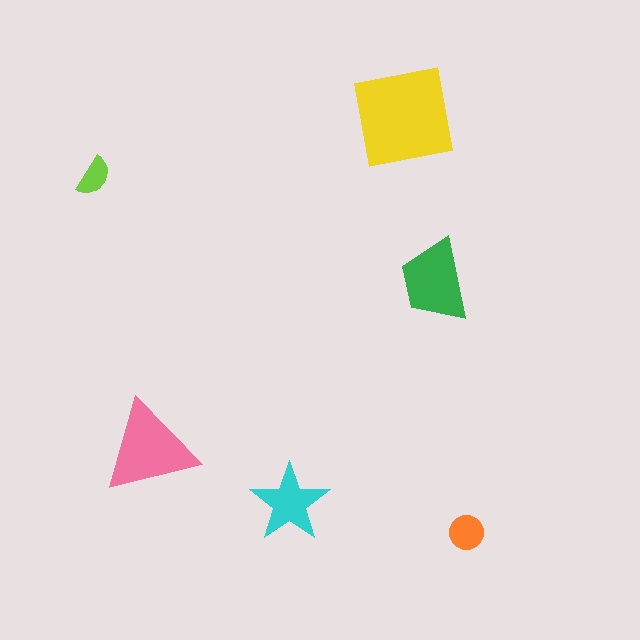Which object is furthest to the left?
The lime semicircle is leftmost.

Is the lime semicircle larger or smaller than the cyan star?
Smaller.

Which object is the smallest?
The lime semicircle.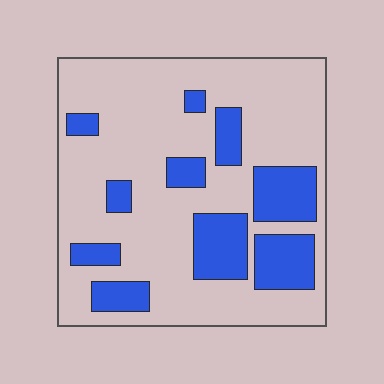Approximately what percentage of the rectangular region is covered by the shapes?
Approximately 25%.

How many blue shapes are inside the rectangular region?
10.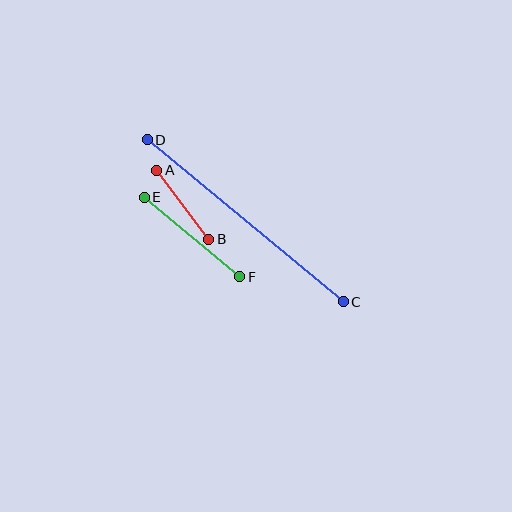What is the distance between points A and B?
The distance is approximately 86 pixels.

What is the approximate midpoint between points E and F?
The midpoint is at approximately (192, 237) pixels.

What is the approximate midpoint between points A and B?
The midpoint is at approximately (183, 205) pixels.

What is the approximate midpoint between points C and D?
The midpoint is at approximately (245, 221) pixels.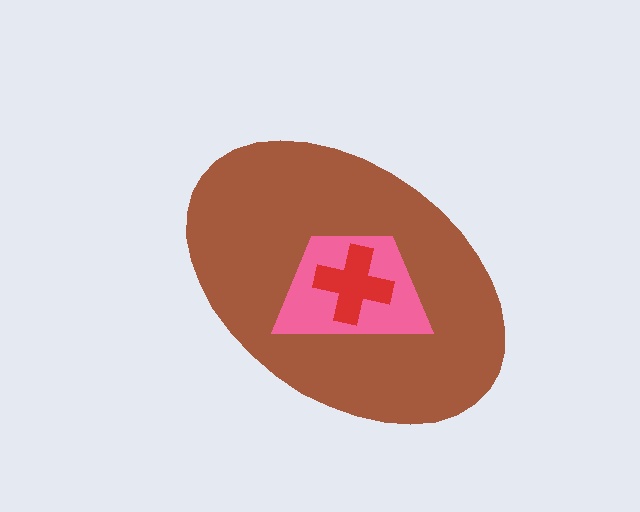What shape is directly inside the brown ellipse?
The pink trapezoid.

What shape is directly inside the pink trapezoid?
The red cross.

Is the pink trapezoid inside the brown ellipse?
Yes.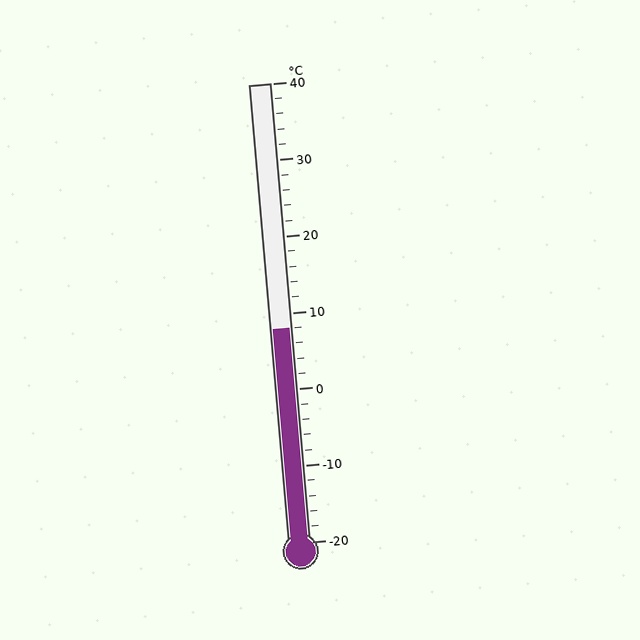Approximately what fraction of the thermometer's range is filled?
The thermometer is filled to approximately 45% of its range.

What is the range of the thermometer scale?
The thermometer scale ranges from -20°C to 40°C.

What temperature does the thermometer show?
The thermometer shows approximately 8°C.